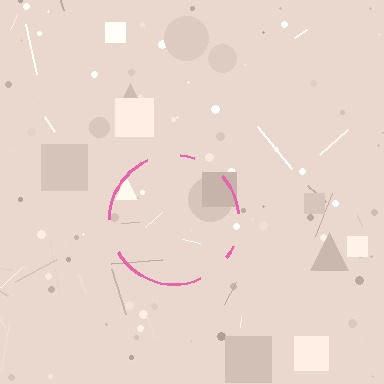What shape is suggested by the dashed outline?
The dashed outline suggests a circle.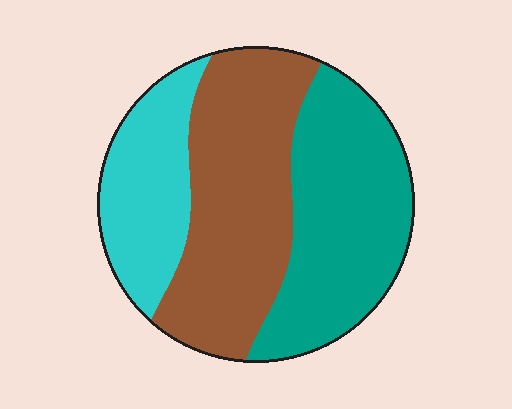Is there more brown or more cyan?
Brown.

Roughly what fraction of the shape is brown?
Brown takes up about two fifths (2/5) of the shape.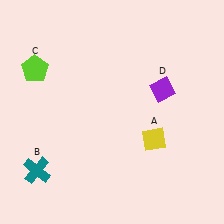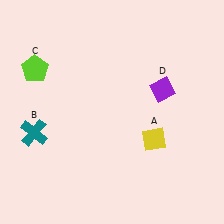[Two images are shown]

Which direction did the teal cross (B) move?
The teal cross (B) moved up.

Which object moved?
The teal cross (B) moved up.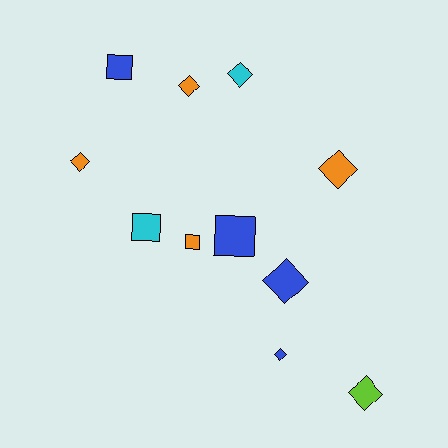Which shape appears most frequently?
Diamond, with 7 objects.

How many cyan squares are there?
There is 1 cyan square.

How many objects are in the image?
There are 11 objects.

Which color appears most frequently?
Blue, with 4 objects.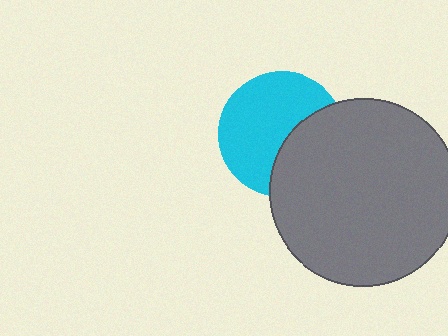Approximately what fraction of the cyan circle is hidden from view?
Roughly 37% of the cyan circle is hidden behind the gray circle.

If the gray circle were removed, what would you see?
You would see the complete cyan circle.